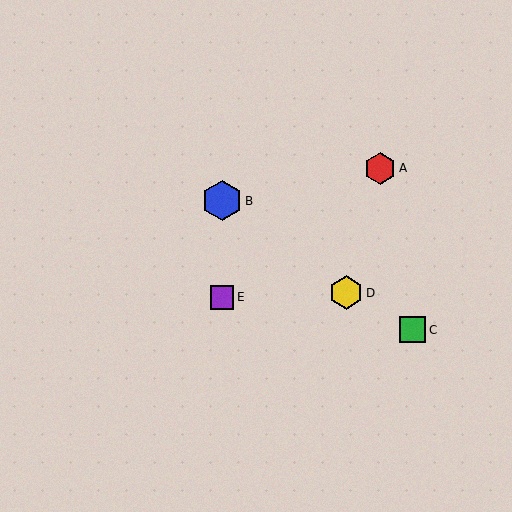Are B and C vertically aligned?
No, B is at x≈222 and C is at x≈412.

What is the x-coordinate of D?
Object D is at x≈346.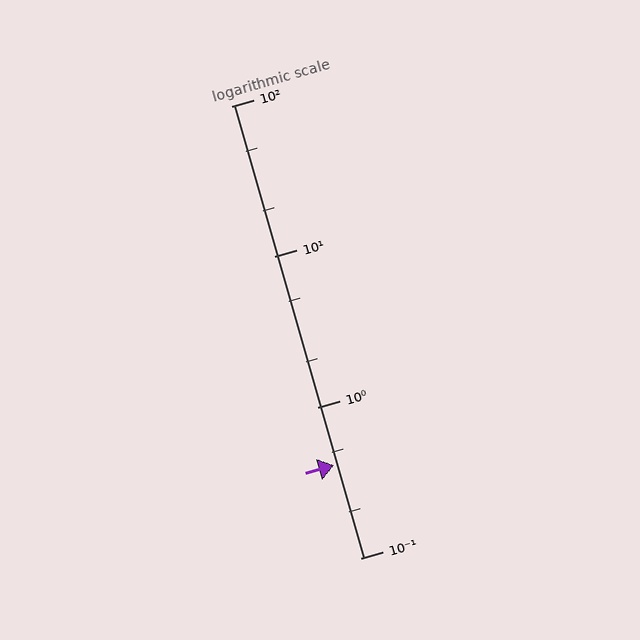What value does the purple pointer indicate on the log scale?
The pointer indicates approximately 0.41.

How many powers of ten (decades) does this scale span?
The scale spans 3 decades, from 0.1 to 100.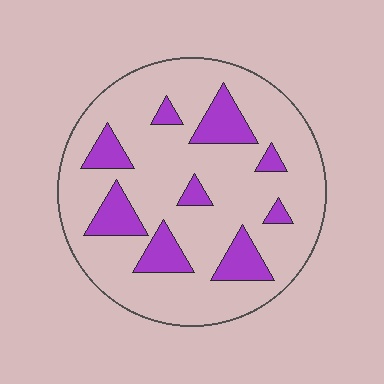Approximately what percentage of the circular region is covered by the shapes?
Approximately 20%.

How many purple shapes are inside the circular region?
9.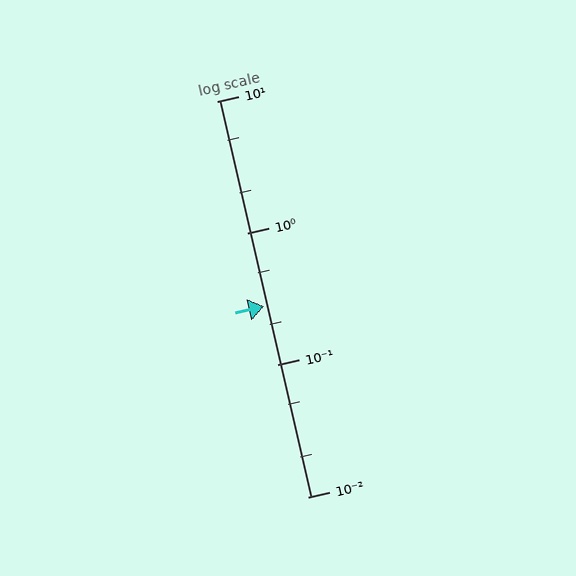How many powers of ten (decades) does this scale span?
The scale spans 3 decades, from 0.01 to 10.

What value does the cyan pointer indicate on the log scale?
The pointer indicates approximately 0.28.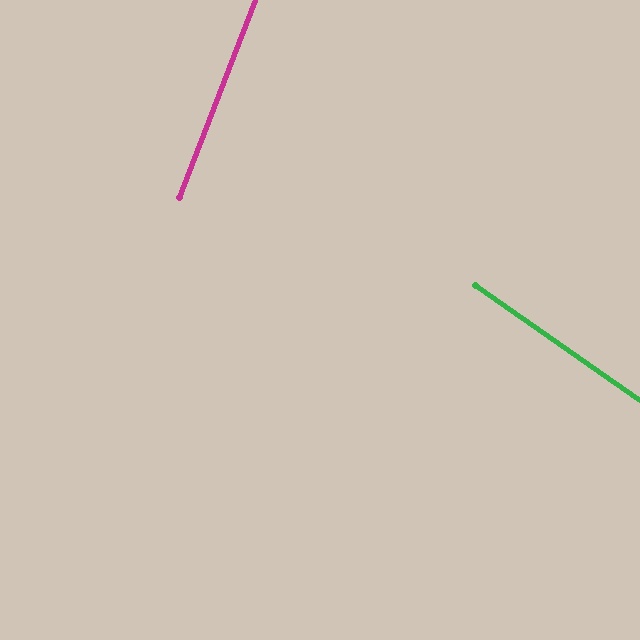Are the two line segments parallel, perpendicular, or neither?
Neither parallel nor perpendicular — they differ by about 76°.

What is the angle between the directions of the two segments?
Approximately 76 degrees.